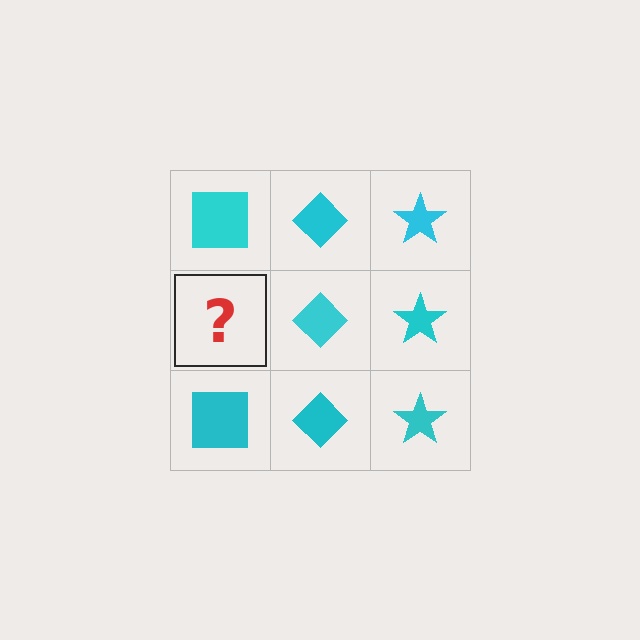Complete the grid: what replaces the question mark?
The question mark should be replaced with a cyan square.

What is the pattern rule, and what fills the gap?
The rule is that each column has a consistent shape. The gap should be filled with a cyan square.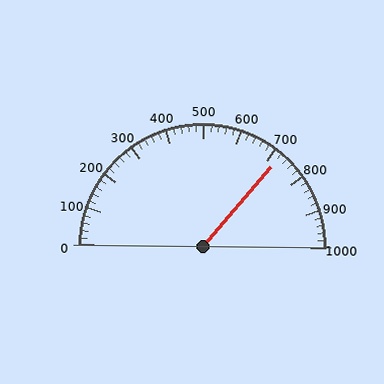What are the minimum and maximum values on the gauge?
The gauge ranges from 0 to 1000.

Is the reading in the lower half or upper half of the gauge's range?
The reading is in the upper half of the range (0 to 1000).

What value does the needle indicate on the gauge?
The needle indicates approximately 720.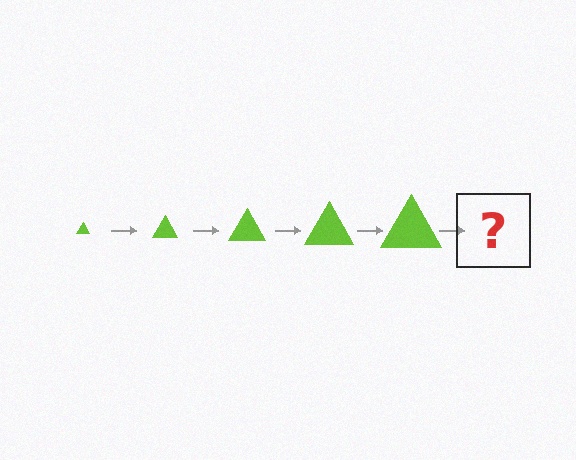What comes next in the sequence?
The next element should be a lime triangle, larger than the previous one.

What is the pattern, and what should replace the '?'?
The pattern is that the triangle gets progressively larger each step. The '?' should be a lime triangle, larger than the previous one.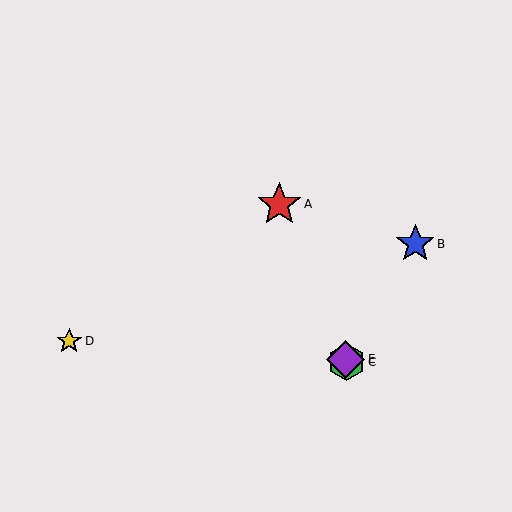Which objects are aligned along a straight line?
Objects A, C, E are aligned along a straight line.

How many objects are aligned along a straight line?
3 objects (A, C, E) are aligned along a straight line.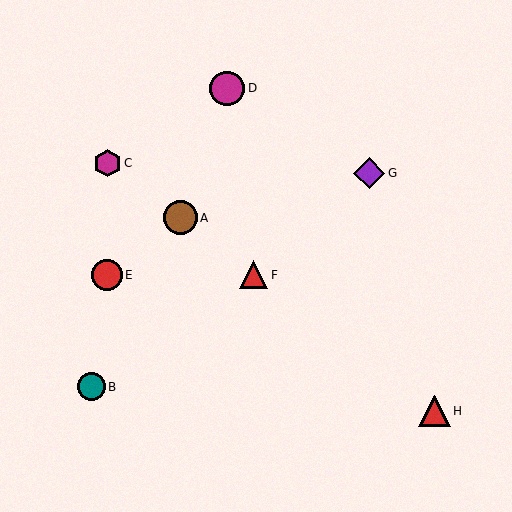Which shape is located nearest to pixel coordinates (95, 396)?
The teal circle (labeled B) at (92, 387) is nearest to that location.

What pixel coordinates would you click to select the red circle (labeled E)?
Click at (107, 275) to select the red circle E.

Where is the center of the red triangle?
The center of the red triangle is at (254, 275).